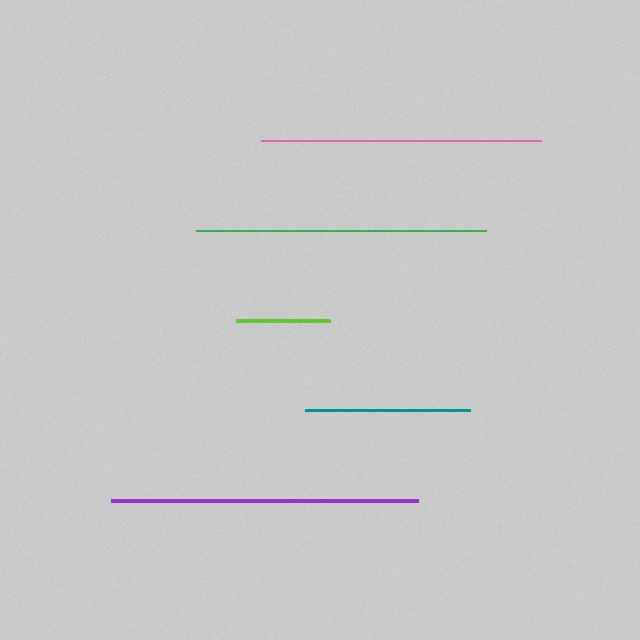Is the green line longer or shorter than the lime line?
The green line is longer than the lime line.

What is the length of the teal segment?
The teal segment is approximately 165 pixels long.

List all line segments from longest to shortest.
From longest to shortest: purple, green, pink, teal, lime.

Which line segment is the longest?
The purple line is the longest at approximately 307 pixels.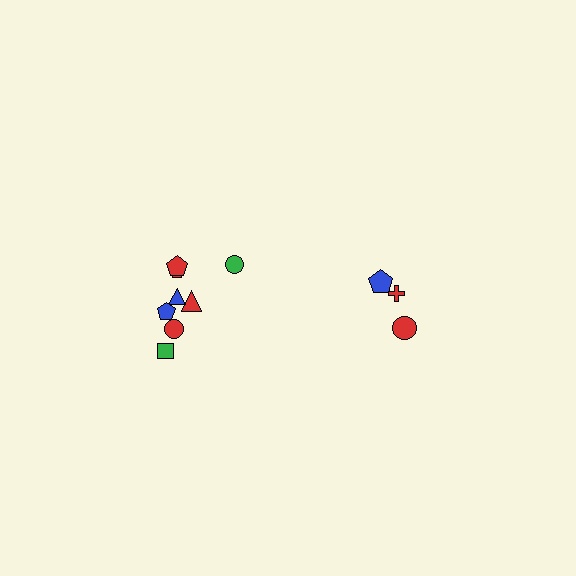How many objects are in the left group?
There are 8 objects.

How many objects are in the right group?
There are 3 objects.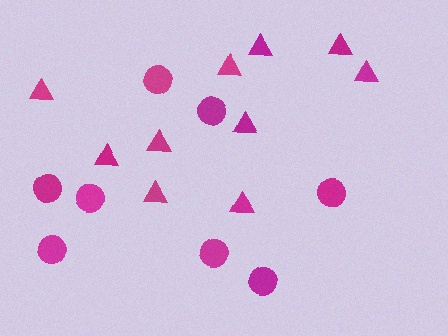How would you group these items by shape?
There are 2 groups: one group of triangles (10) and one group of circles (8).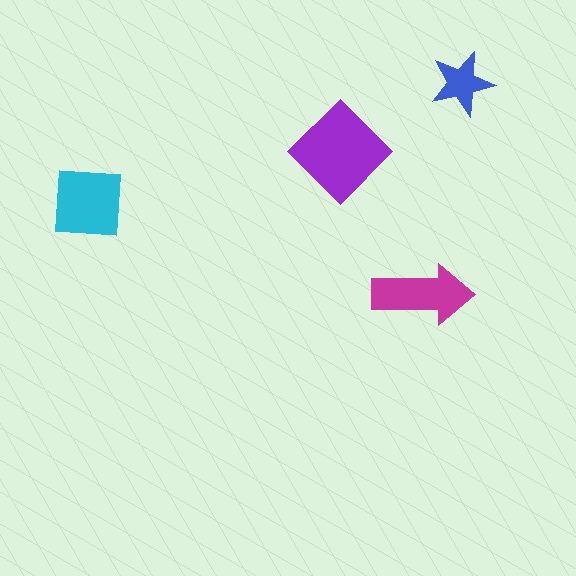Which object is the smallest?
The blue star.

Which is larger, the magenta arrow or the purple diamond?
The purple diamond.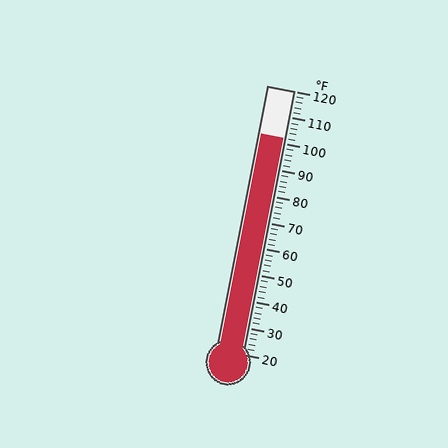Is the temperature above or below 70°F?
The temperature is above 70°F.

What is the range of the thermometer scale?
The thermometer scale ranges from 20°F to 120°F.